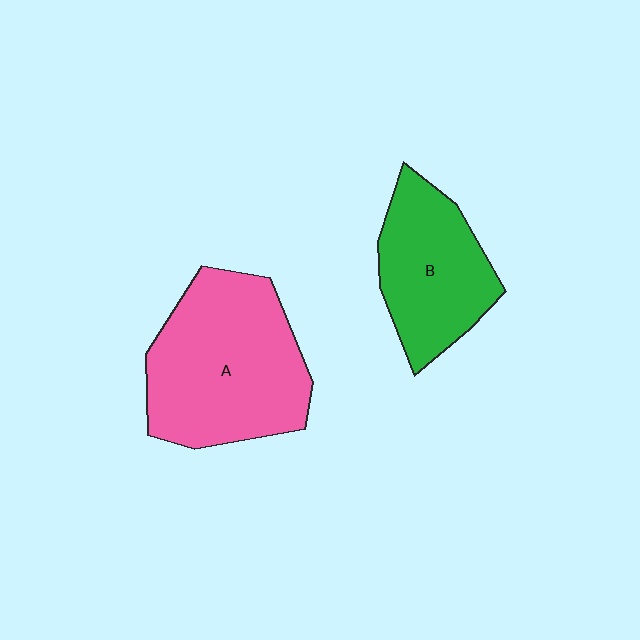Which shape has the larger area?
Shape A (pink).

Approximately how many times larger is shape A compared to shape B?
Approximately 1.5 times.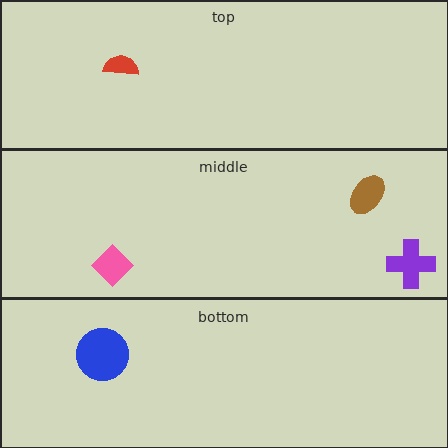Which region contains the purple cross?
The middle region.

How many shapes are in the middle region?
3.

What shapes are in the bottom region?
The blue circle.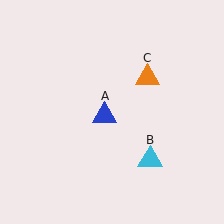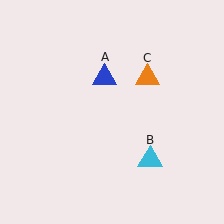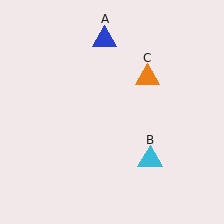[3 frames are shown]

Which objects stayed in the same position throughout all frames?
Cyan triangle (object B) and orange triangle (object C) remained stationary.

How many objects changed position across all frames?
1 object changed position: blue triangle (object A).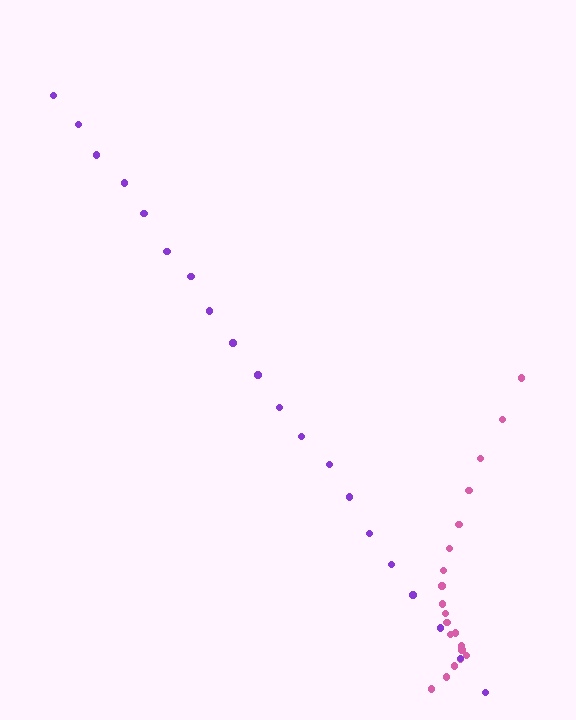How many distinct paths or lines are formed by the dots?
There are 2 distinct paths.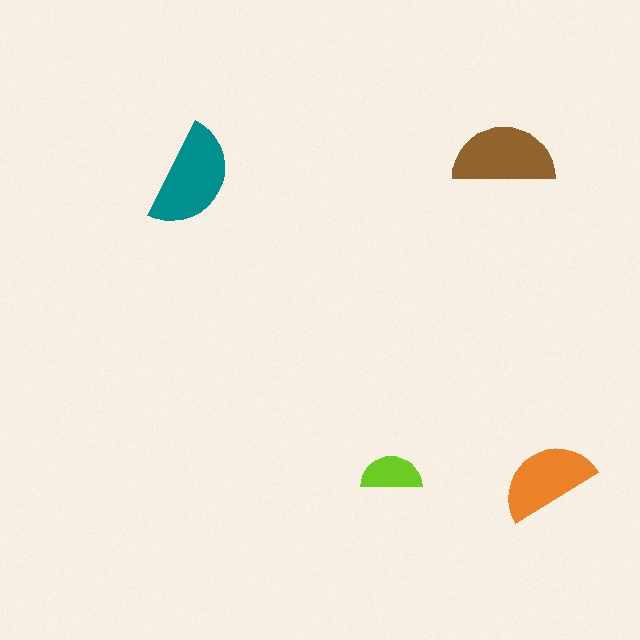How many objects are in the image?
There are 4 objects in the image.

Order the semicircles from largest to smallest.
the teal one, the brown one, the orange one, the lime one.